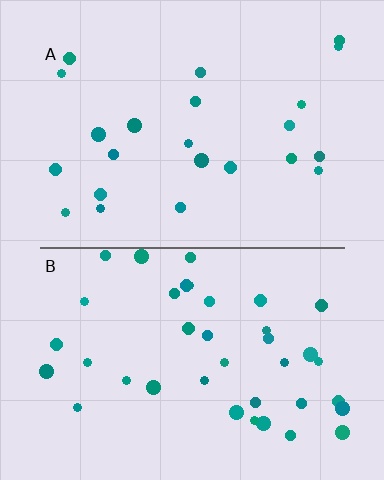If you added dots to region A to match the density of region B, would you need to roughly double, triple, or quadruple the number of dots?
Approximately double.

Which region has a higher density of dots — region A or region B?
B (the bottom).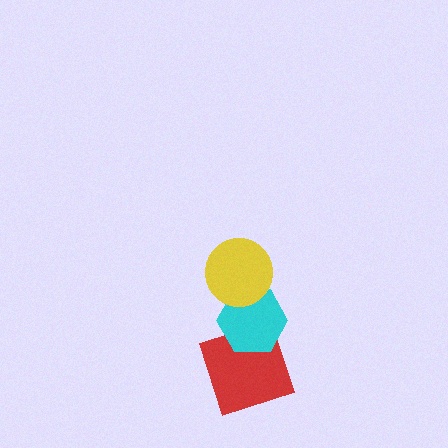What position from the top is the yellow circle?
The yellow circle is 1st from the top.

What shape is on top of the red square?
The cyan hexagon is on top of the red square.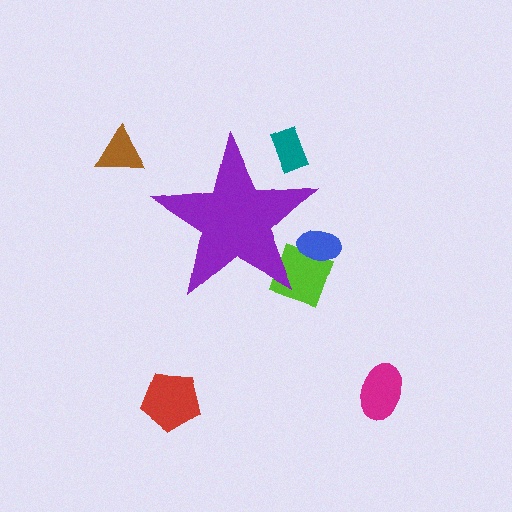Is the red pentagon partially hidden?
No, the red pentagon is fully visible.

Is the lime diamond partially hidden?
Yes, the lime diamond is partially hidden behind the purple star.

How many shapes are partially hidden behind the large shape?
3 shapes are partially hidden.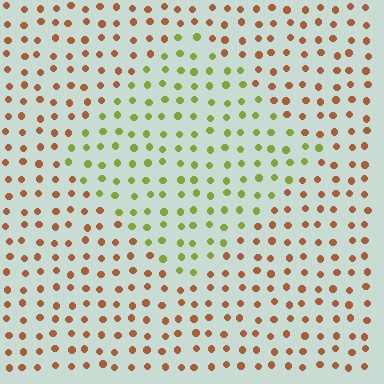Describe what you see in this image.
The image is filled with small brown elements in a uniform arrangement. A diamond-shaped region is visible where the elements are tinted to a slightly different hue, forming a subtle color boundary.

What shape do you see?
I see a diamond.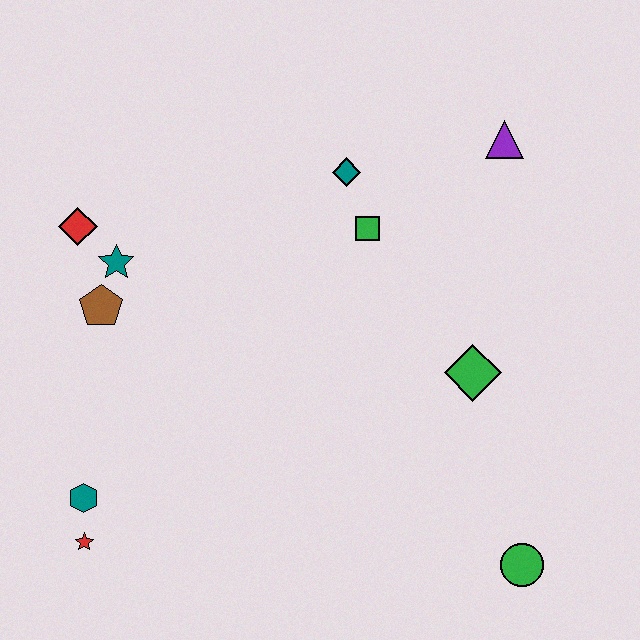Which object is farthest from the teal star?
The green circle is farthest from the teal star.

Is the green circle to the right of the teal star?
Yes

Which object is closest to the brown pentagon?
The teal star is closest to the brown pentagon.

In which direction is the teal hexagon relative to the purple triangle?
The teal hexagon is to the left of the purple triangle.